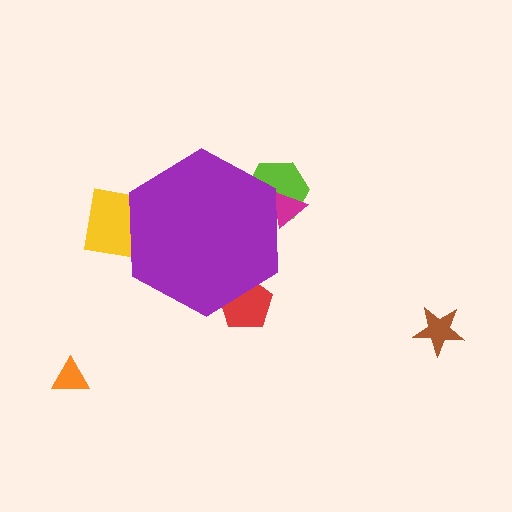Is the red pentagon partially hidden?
Yes, the red pentagon is partially hidden behind the purple hexagon.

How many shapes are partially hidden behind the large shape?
4 shapes are partially hidden.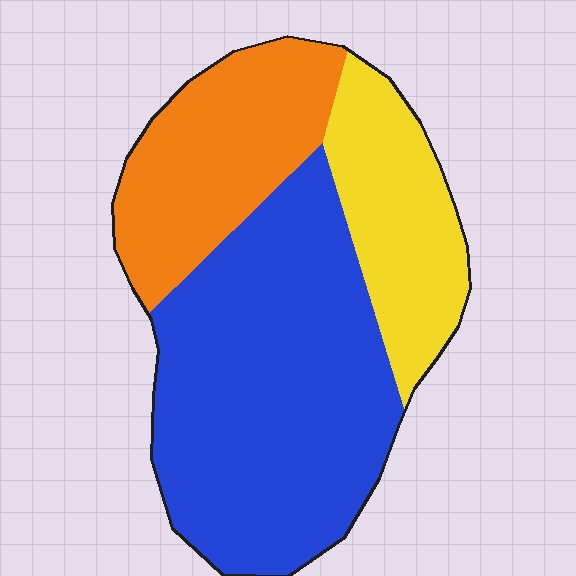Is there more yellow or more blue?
Blue.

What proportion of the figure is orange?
Orange takes up about one quarter (1/4) of the figure.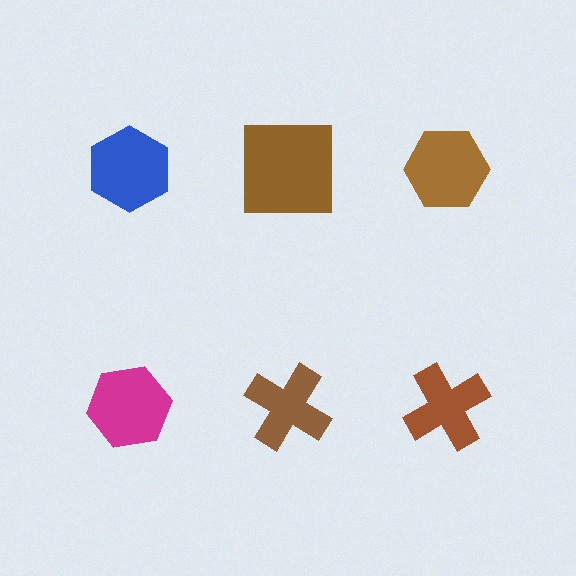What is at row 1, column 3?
A brown hexagon.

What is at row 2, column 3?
A brown cross.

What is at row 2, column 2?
A brown cross.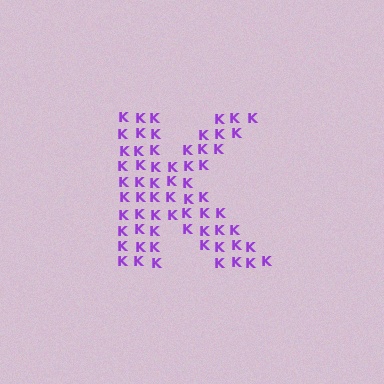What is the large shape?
The large shape is the letter K.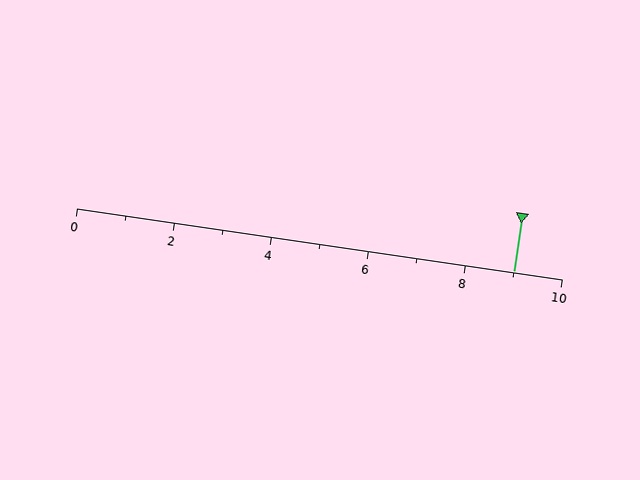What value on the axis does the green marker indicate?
The marker indicates approximately 9.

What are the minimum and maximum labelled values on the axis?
The axis runs from 0 to 10.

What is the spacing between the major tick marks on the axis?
The major ticks are spaced 2 apart.